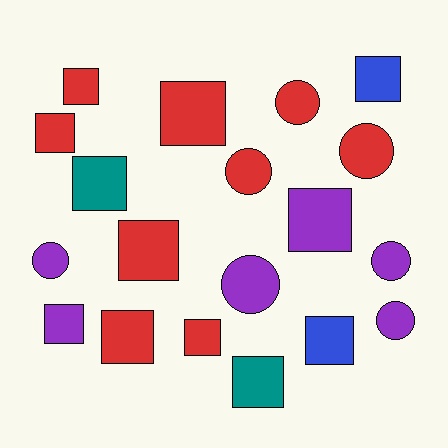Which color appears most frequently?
Red, with 9 objects.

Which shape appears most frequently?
Square, with 12 objects.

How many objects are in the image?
There are 19 objects.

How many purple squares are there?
There are 2 purple squares.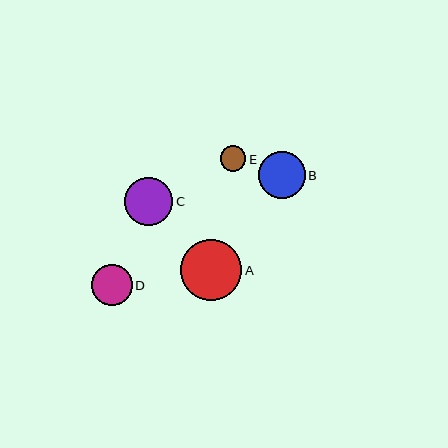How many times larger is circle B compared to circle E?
Circle B is approximately 1.8 times the size of circle E.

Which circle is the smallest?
Circle E is the smallest with a size of approximately 25 pixels.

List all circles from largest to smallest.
From largest to smallest: A, C, B, D, E.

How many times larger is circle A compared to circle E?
Circle A is approximately 2.4 times the size of circle E.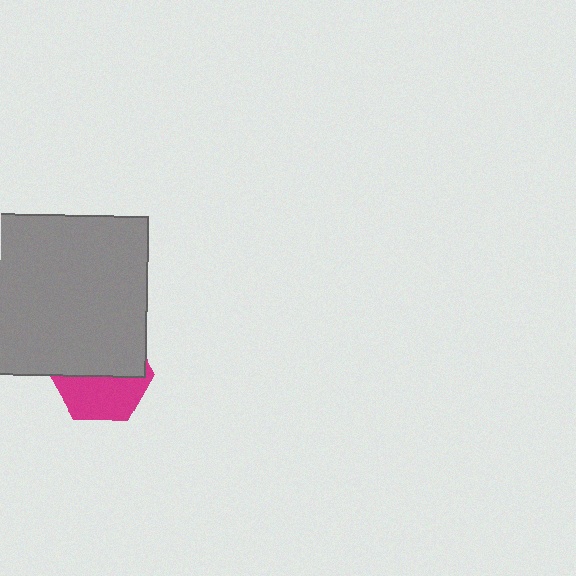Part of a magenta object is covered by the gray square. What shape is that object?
It is a hexagon.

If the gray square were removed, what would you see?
You would see the complete magenta hexagon.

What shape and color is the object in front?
The object in front is a gray square.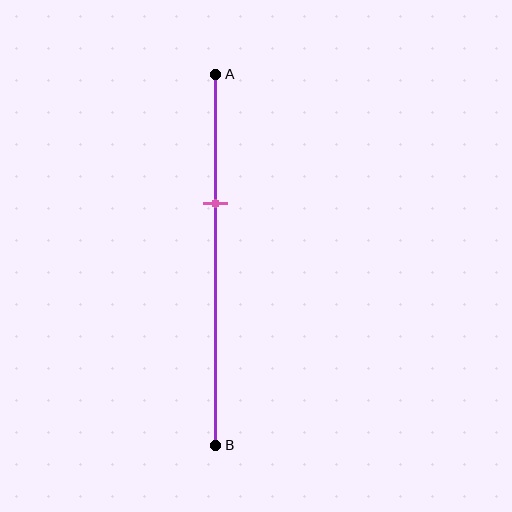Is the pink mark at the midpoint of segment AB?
No, the mark is at about 35% from A, not at the 50% midpoint.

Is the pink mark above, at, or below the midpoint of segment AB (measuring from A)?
The pink mark is above the midpoint of segment AB.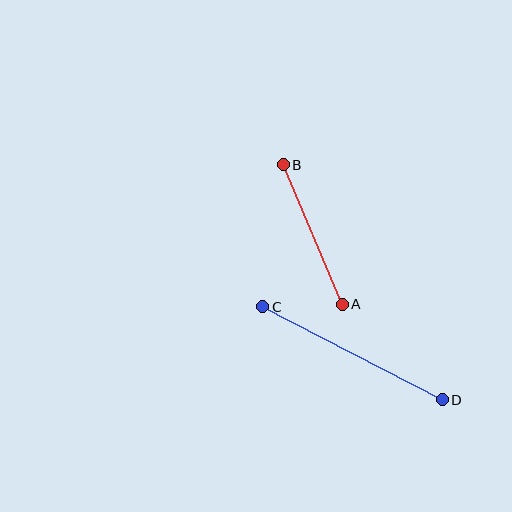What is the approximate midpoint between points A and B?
The midpoint is at approximately (313, 235) pixels.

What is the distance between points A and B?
The distance is approximately 151 pixels.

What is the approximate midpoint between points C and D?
The midpoint is at approximately (352, 353) pixels.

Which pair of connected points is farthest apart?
Points C and D are farthest apart.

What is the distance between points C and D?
The distance is approximately 202 pixels.